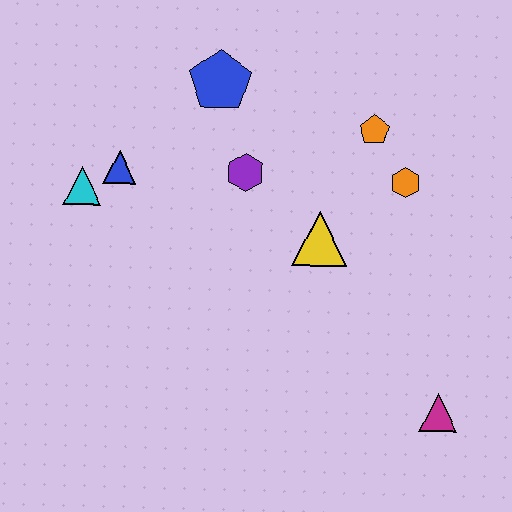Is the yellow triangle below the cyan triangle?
Yes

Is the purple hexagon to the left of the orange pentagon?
Yes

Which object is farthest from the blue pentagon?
The magenta triangle is farthest from the blue pentagon.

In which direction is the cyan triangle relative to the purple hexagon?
The cyan triangle is to the left of the purple hexagon.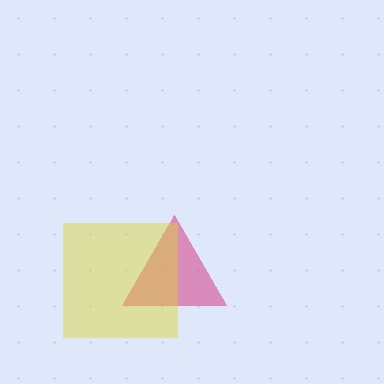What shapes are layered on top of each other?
The layered shapes are: a magenta triangle, a yellow square.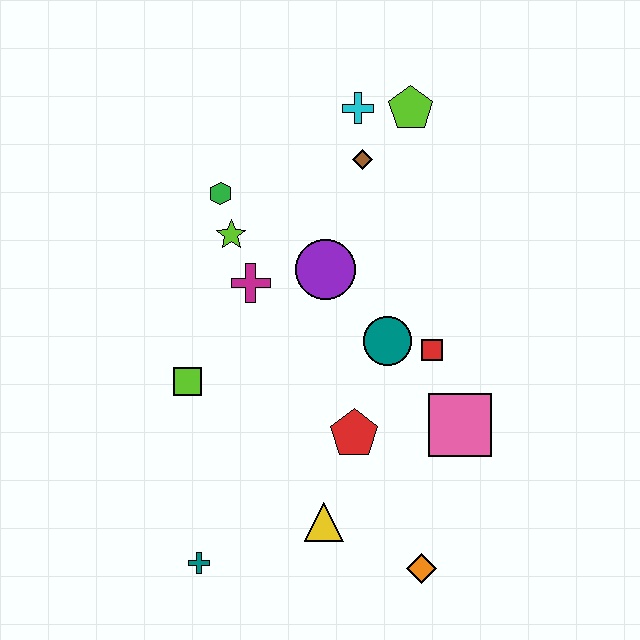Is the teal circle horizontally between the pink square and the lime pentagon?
No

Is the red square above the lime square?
Yes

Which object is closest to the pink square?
The red square is closest to the pink square.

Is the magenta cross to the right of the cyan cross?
No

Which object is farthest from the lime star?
The orange diamond is farthest from the lime star.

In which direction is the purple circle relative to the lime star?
The purple circle is to the right of the lime star.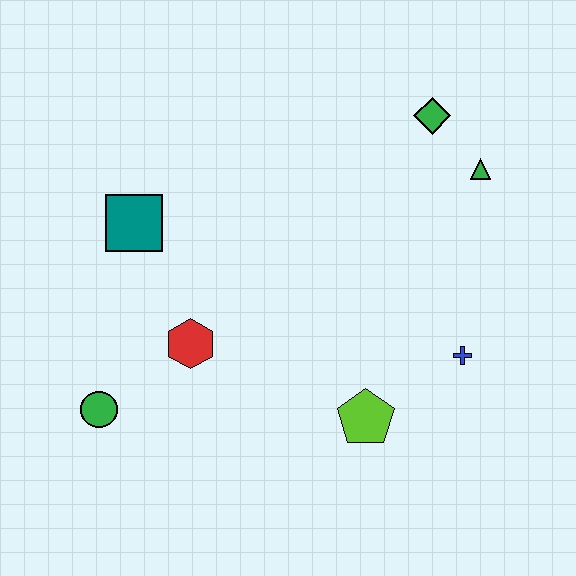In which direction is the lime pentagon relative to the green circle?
The lime pentagon is to the right of the green circle.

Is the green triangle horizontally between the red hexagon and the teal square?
No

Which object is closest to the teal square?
The red hexagon is closest to the teal square.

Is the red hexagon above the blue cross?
Yes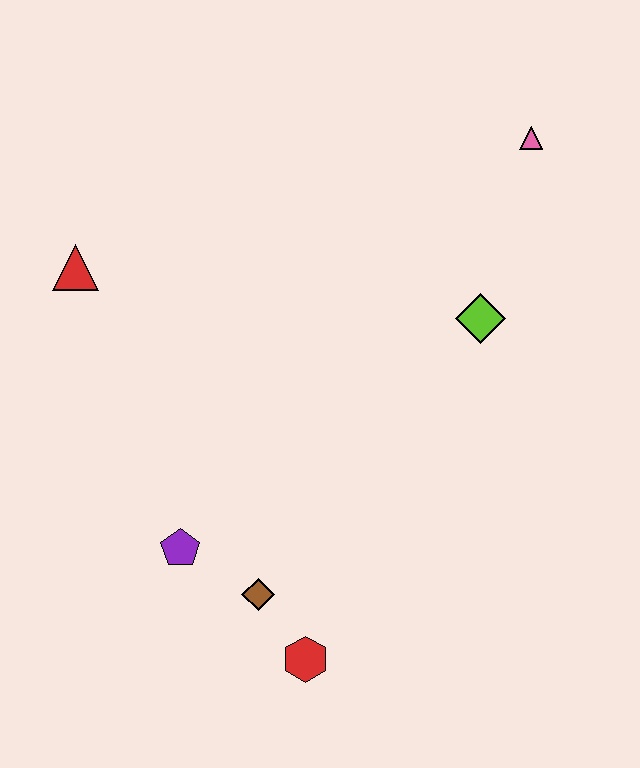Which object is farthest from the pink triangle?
The red hexagon is farthest from the pink triangle.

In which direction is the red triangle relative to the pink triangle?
The red triangle is to the left of the pink triangle.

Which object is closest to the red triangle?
The purple pentagon is closest to the red triangle.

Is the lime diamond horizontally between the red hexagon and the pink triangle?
Yes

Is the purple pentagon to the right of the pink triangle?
No